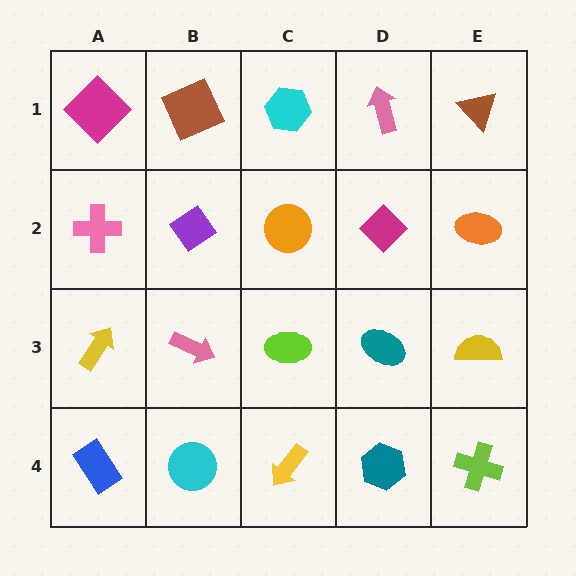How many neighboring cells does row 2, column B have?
4.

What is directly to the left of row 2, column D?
An orange circle.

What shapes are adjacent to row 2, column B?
A brown square (row 1, column B), a pink arrow (row 3, column B), a pink cross (row 2, column A), an orange circle (row 2, column C).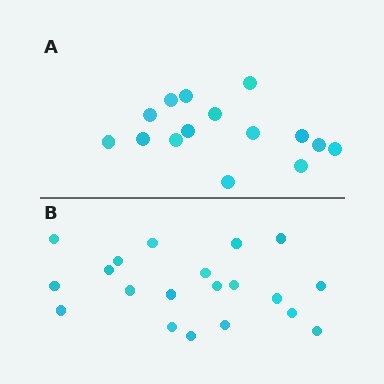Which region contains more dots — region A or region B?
Region B (the bottom region) has more dots.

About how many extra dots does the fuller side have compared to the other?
Region B has about 5 more dots than region A.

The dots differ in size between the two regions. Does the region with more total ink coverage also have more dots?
No. Region A has more total ink coverage because its dots are larger, but region B actually contains more individual dots. Total area can be misleading — the number of items is what matters here.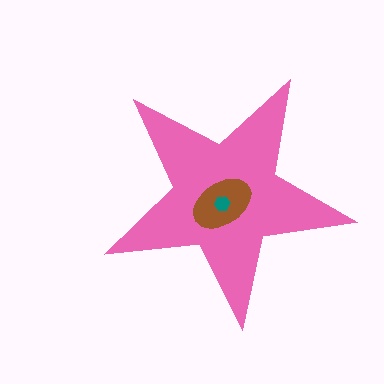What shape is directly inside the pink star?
The brown ellipse.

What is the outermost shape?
The pink star.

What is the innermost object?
The teal hexagon.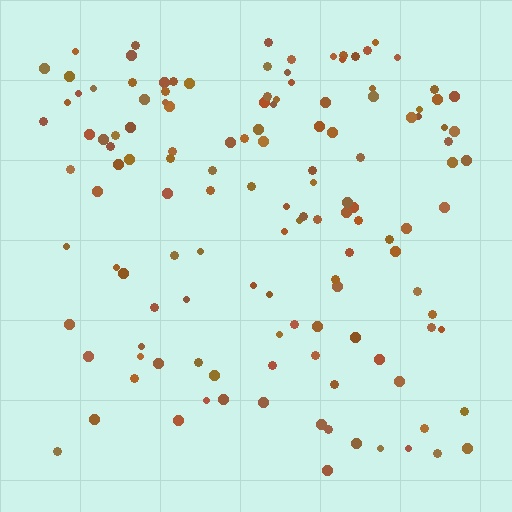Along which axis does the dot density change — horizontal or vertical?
Vertical.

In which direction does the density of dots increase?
From bottom to top, with the top side densest.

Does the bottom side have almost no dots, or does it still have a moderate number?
Still a moderate number, just noticeably fewer than the top.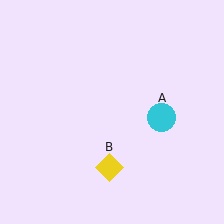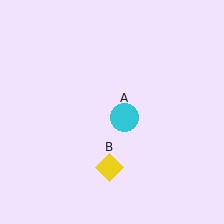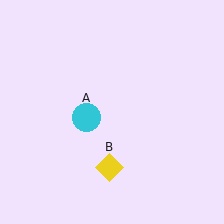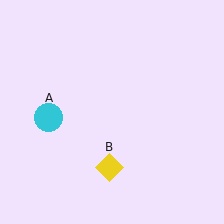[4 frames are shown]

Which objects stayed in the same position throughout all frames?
Yellow diamond (object B) remained stationary.